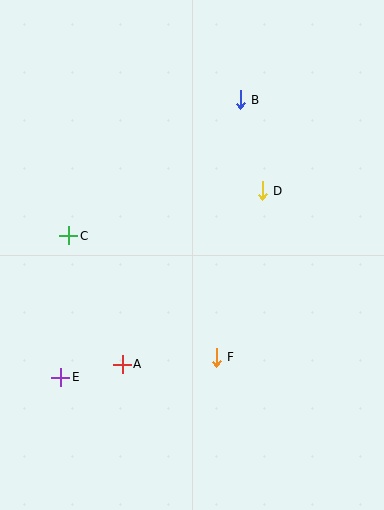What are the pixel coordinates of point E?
Point E is at (61, 377).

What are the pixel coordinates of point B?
Point B is at (240, 100).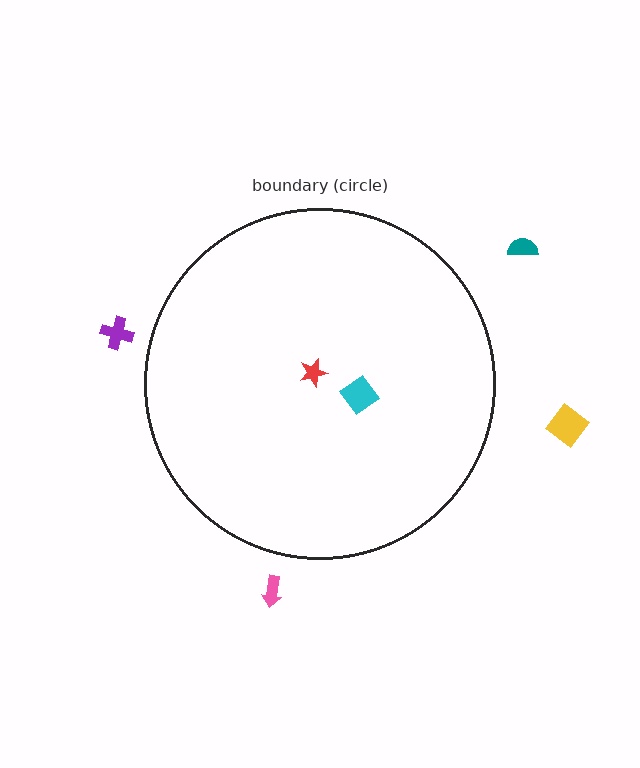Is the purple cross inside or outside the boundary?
Outside.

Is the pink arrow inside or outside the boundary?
Outside.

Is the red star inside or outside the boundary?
Inside.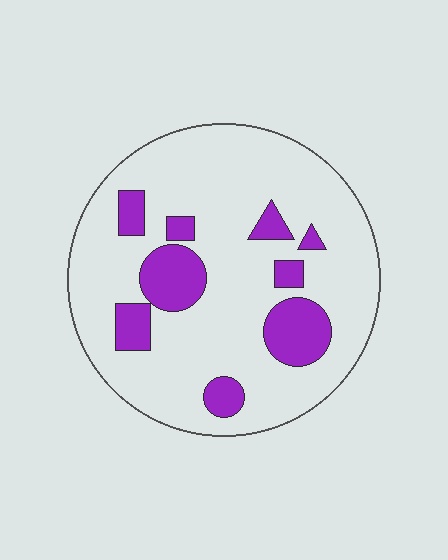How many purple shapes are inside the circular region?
9.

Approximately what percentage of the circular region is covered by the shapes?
Approximately 20%.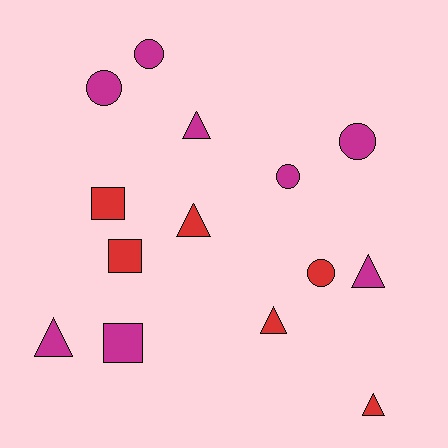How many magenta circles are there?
There are 4 magenta circles.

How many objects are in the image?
There are 14 objects.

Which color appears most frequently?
Magenta, with 8 objects.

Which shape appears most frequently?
Triangle, with 6 objects.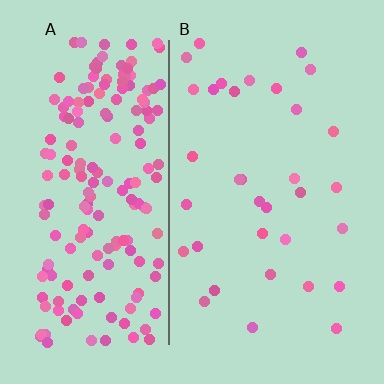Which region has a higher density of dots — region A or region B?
A (the left).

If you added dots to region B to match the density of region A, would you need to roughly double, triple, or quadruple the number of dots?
Approximately quadruple.